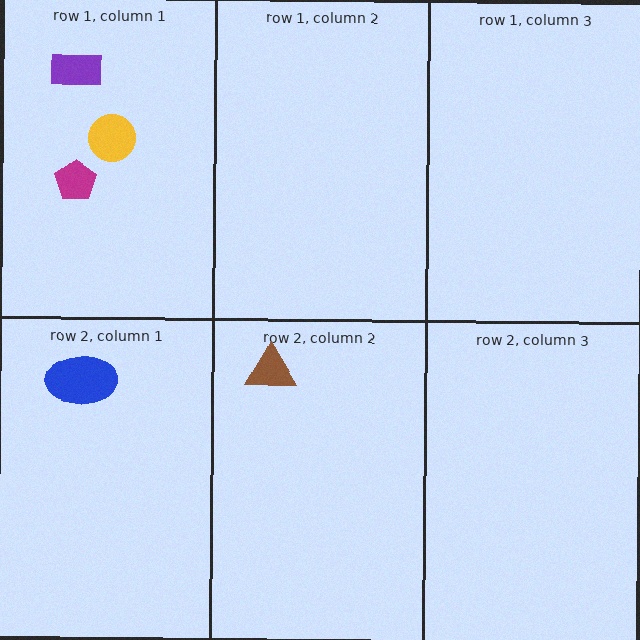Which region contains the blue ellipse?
The row 2, column 1 region.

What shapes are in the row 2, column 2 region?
The brown triangle.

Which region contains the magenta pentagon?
The row 1, column 1 region.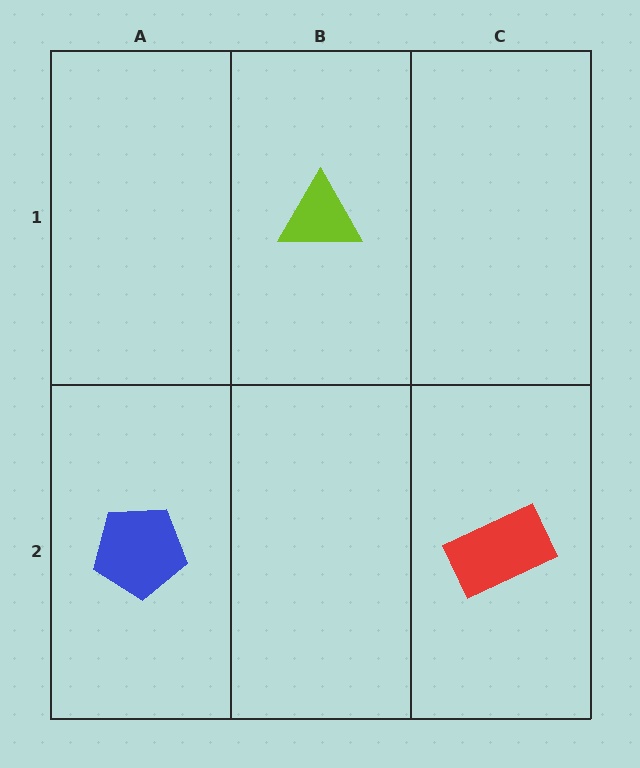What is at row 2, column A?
A blue pentagon.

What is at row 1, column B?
A lime triangle.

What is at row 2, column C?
A red rectangle.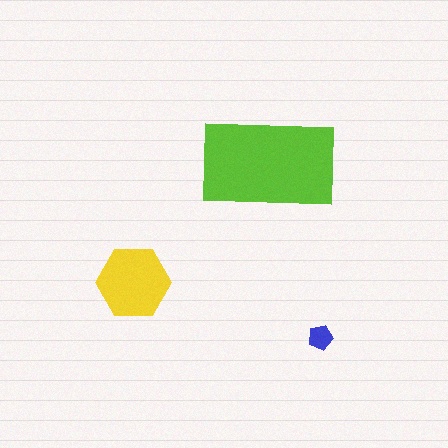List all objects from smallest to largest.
The blue pentagon, the yellow hexagon, the lime rectangle.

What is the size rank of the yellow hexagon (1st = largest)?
2nd.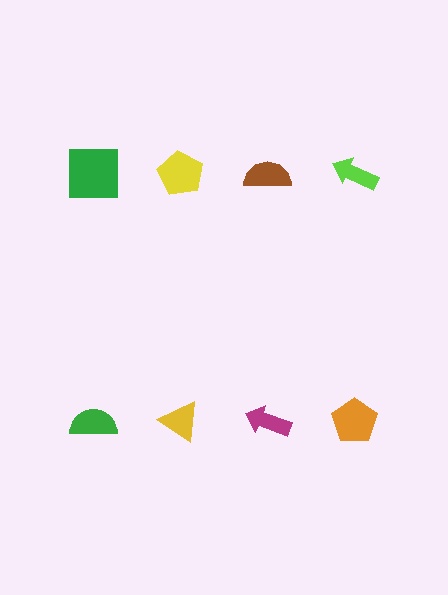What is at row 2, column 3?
A magenta arrow.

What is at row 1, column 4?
A lime arrow.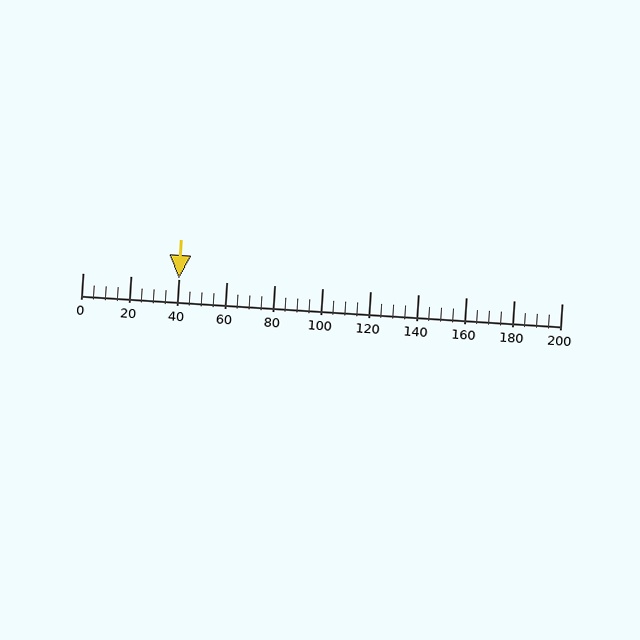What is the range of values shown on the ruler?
The ruler shows values from 0 to 200.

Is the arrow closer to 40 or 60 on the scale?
The arrow is closer to 40.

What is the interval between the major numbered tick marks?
The major tick marks are spaced 20 units apart.